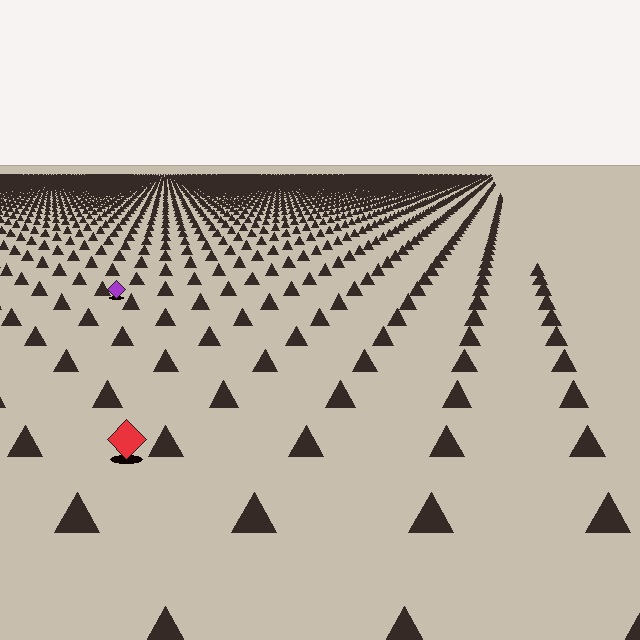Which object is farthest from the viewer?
The purple diamond is farthest from the viewer. It appears smaller and the ground texture around it is denser.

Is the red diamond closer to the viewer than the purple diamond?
Yes. The red diamond is closer — you can tell from the texture gradient: the ground texture is coarser near it.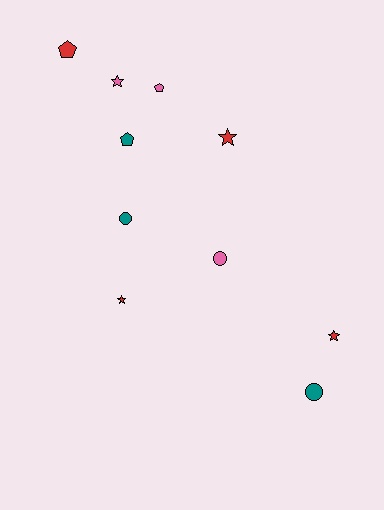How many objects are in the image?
There are 10 objects.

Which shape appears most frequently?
Star, with 4 objects.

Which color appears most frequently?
Red, with 4 objects.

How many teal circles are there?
There are 2 teal circles.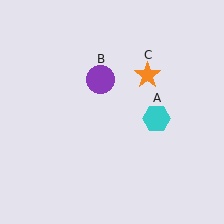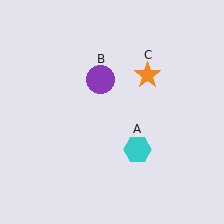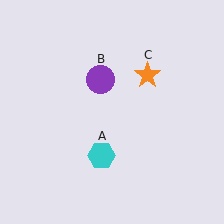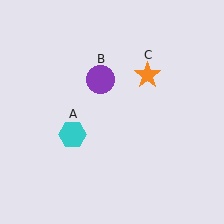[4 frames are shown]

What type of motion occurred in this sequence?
The cyan hexagon (object A) rotated clockwise around the center of the scene.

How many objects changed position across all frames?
1 object changed position: cyan hexagon (object A).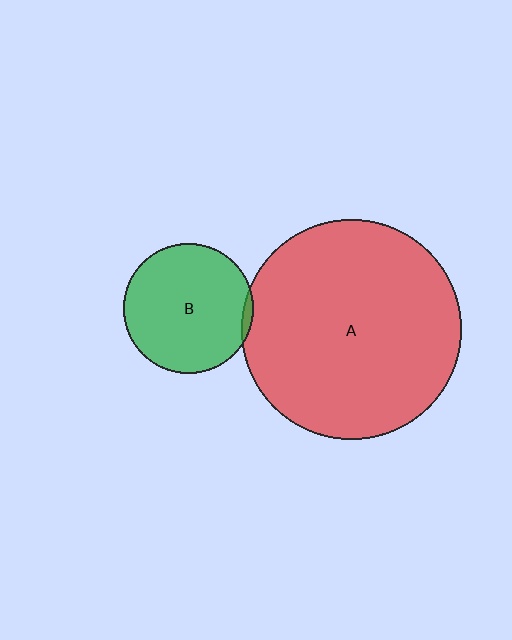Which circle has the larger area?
Circle A (red).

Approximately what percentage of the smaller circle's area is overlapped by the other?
Approximately 5%.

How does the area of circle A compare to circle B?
Approximately 2.9 times.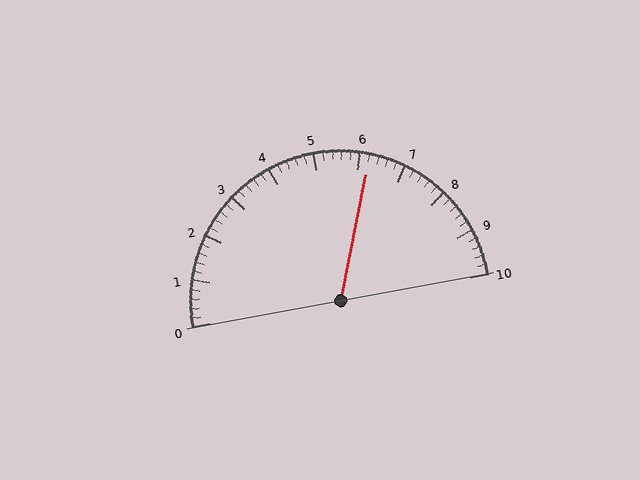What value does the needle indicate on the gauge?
The needle indicates approximately 6.2.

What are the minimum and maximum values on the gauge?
The gauge ranges from 0 to 10.